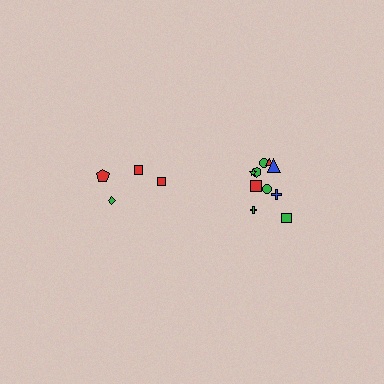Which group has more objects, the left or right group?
The right group.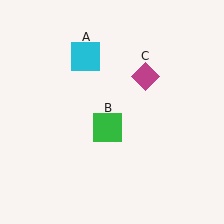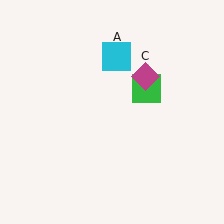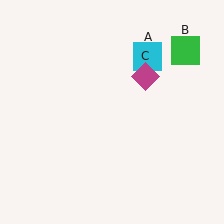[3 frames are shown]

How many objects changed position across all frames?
2 objects changed position: cyan square (object A), green square (object B).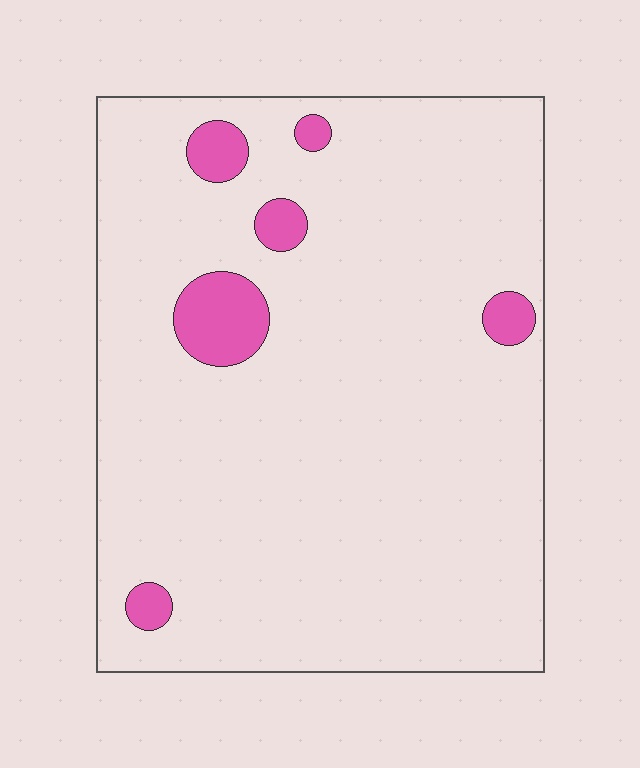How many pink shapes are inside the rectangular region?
6.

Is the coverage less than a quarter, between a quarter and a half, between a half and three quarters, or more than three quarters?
Less than a quarter.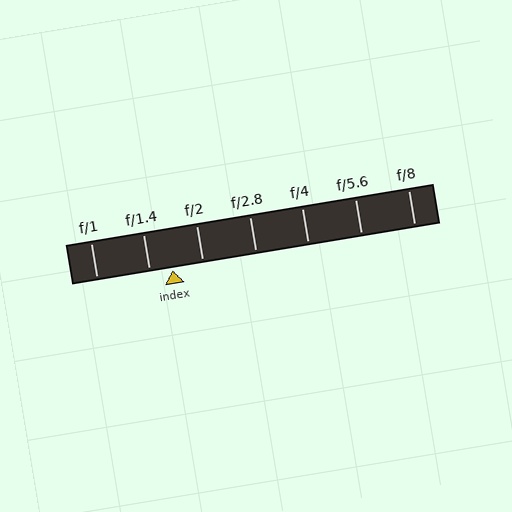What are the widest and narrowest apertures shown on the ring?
The widest aperture shown is f/1 and the narrowest is f/8.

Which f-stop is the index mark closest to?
The index mark is closest to f/1.4.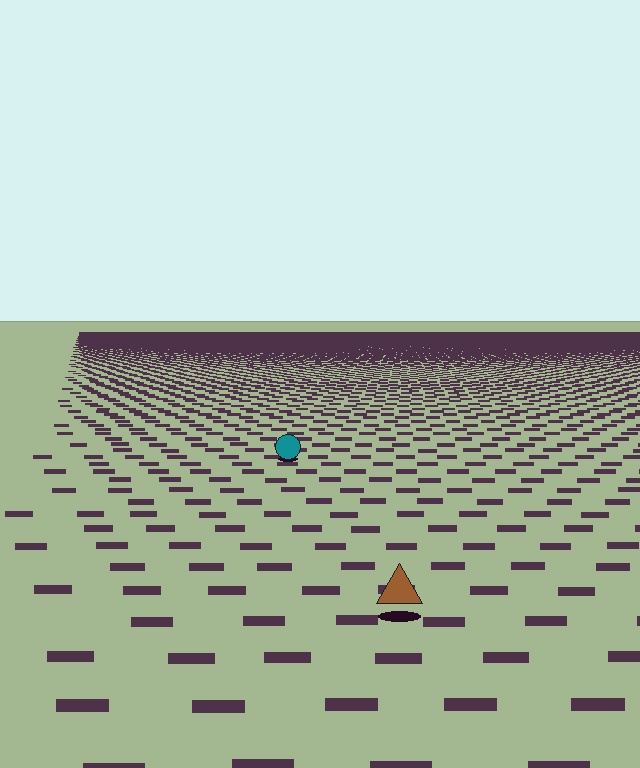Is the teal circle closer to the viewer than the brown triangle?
No. The brown triangle is closer — you can tell from the texture gradient: the ground texture is coarser near it.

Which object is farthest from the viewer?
The teal circle is farthest from the viewer. It appears smaller and the ground texture around it is denser.